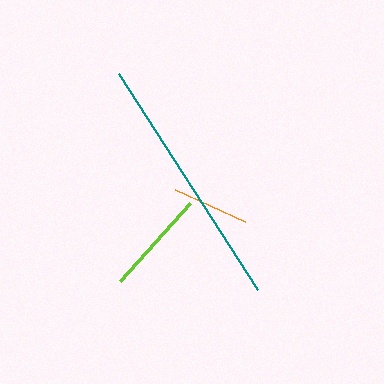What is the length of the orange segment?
The orange segment is approximately 77 pixels long.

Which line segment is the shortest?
The orange line is the shortest at approximately 77 pixels.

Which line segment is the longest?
The teal line is the longest at approximately 258 pixels.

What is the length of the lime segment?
The lime segment is approximately 105 pixels long.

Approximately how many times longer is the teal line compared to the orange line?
The teal line is approximately 3.3 times the length of the orange line.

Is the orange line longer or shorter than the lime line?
The lime line is longer than the orange line.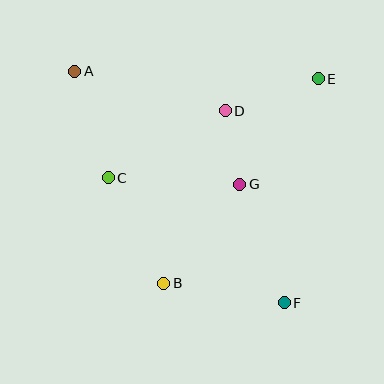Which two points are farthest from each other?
Points A and F are farthest from each other.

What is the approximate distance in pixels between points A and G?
The distance between A and G is approximately 200 pixels.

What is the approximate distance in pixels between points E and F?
The distance between E and F is approximately 227 pixels.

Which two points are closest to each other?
Points D and G are closest to each other.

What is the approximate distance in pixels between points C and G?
The distance between C and G is approximately 132 pixels.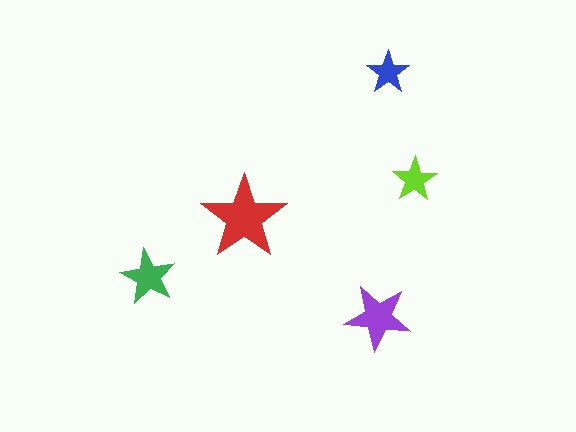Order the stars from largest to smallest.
the red one, the purple one, the green one, the lime one, the blue one.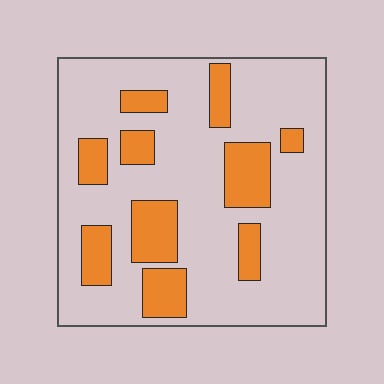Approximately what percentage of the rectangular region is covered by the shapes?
Approximately 25%.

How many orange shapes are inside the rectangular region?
10.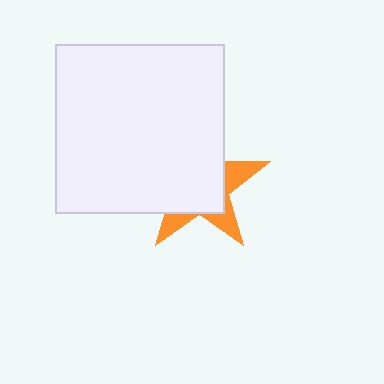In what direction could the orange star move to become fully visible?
The orange star could move toward the lower-right. That would shift it out from behind the white square entirely.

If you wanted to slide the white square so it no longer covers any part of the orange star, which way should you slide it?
Slide it toward the upper-left — that is the most direct way to separate the two shapes.